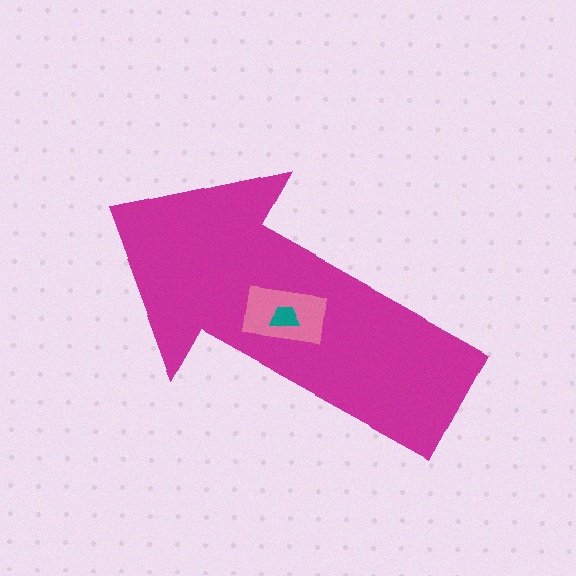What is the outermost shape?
The magenta arrow.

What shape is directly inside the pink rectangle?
The teal trapezoid.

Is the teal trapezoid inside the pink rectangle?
Yes.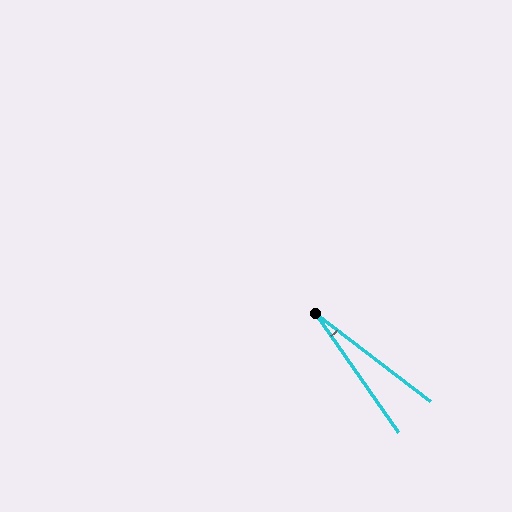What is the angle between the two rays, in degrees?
Approximately 18 degrees.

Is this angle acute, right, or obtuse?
It is acute.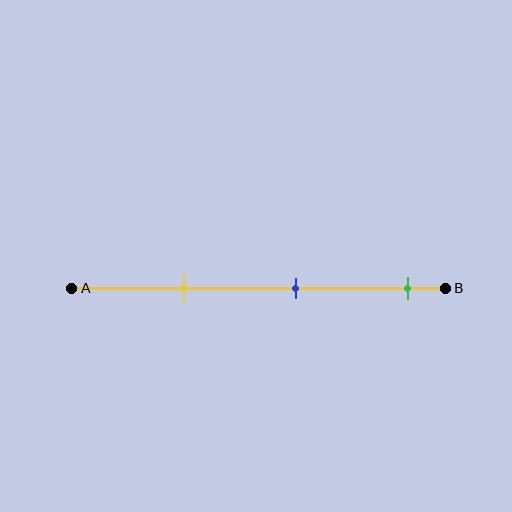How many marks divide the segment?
There are 3 marks dividing the segment.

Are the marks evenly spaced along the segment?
Yes, the marks are approximately evenly spaced.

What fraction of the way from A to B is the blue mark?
The blue mark is approximately 60% (0.6) of the way from A to B.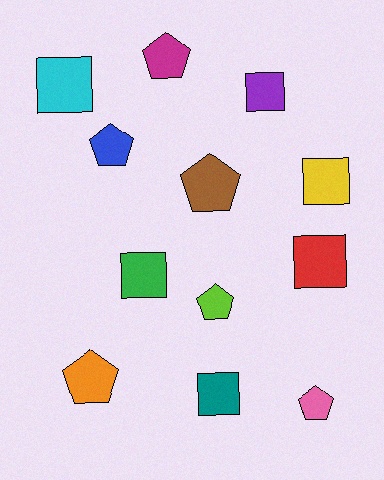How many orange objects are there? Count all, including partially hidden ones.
There is 1 orange object.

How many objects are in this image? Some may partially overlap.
There are 12 objects.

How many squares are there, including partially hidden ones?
There are 6 squares.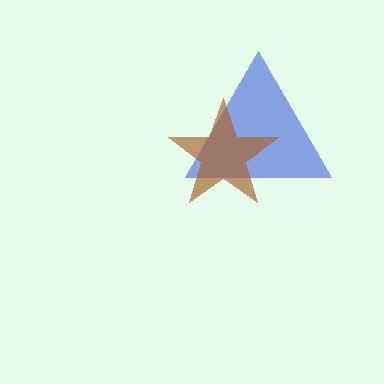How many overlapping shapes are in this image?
There are 2 overlapping shapes in the image.